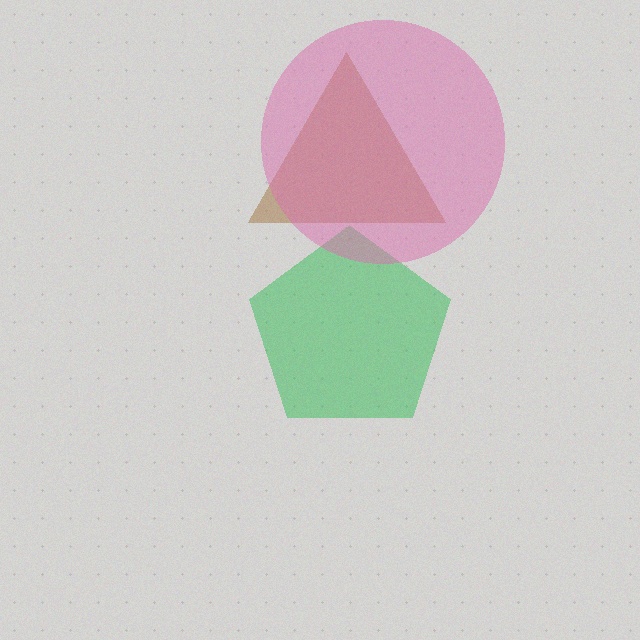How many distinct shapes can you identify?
There are 3 distinct shapes: a brown triangle, a green pentagon, a pink circle.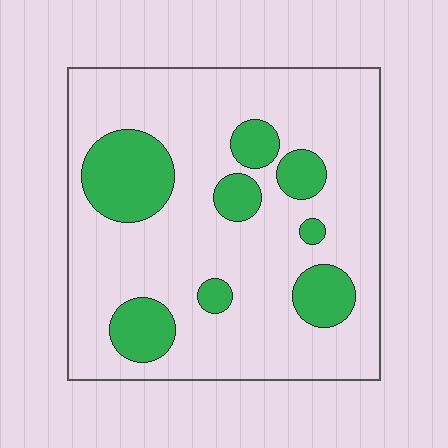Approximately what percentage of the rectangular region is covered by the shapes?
Approximately 20%.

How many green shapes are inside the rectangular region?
8.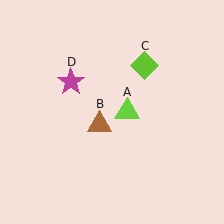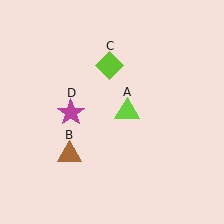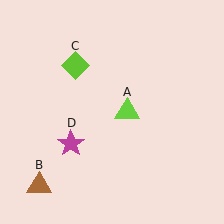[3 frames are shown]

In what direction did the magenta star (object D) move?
The magenta star (object D) moved down.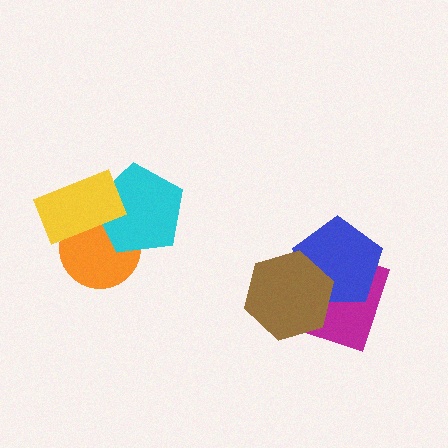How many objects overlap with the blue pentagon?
2 objects overlap with the blue pentagon.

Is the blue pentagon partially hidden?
Yes, it is partially covered by another shape.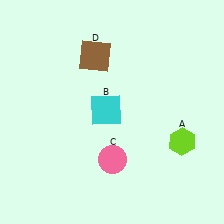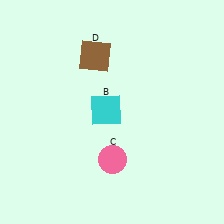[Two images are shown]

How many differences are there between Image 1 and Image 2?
There is 1 difference between the two images.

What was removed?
The lime hexagon (A) was removed in Image 2.